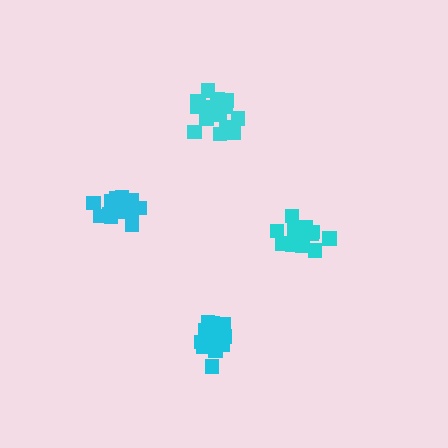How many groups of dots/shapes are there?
There are 4 groups.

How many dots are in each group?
Group 1: 17 dots, Group 2: 14 dots, Group 3: 18 dots, Group 4: 14 dots (63 total).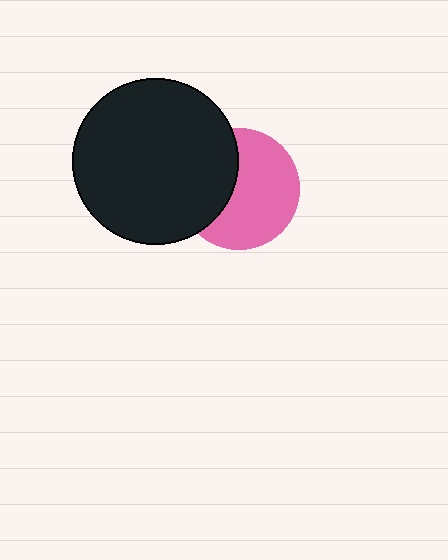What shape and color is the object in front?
The object in front is a black circle.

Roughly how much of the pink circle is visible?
About half of it is visible (roughly 62%).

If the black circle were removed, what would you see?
You would see the complete pink circle.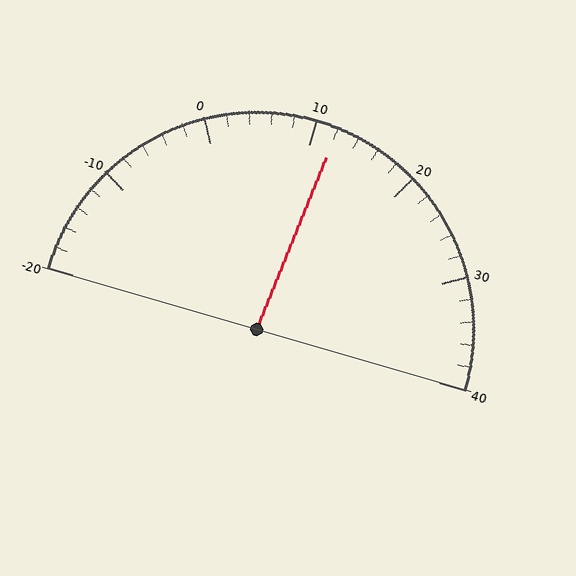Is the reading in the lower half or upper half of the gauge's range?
The reading is in the upper half of the range (-20 to 40).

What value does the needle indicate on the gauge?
The needle indicates approximately 12.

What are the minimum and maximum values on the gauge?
The gauge ranges from -20 to 40.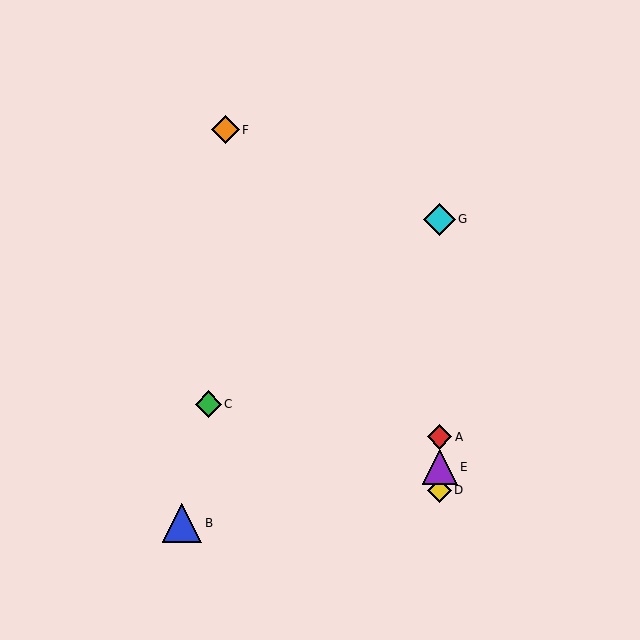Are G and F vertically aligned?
No, G is at x≈440 and F is at x≈225.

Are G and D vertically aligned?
Yes, both are at x≈440.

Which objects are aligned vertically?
Objects A, D, E, G are aligned vertically.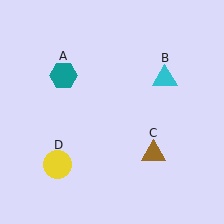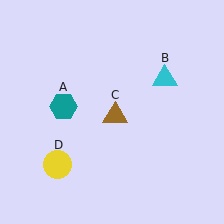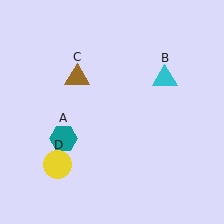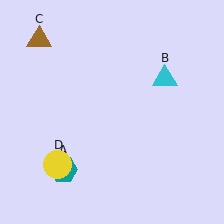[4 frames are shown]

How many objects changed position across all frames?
2 objects changed position: teal hexagon (object A), brown triangle (object C).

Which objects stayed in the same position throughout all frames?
Cyan triangle (object B) and yellow circle (object D) remained stationary.